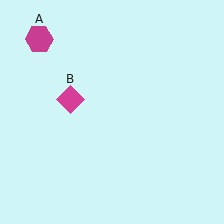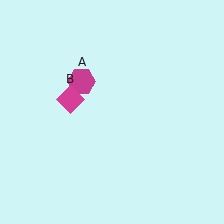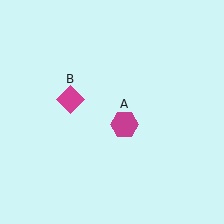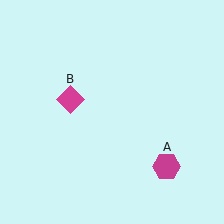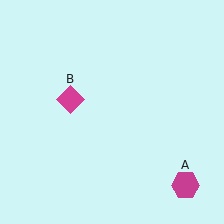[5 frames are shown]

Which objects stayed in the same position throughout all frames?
Magenta diamond (object B) remained stationary.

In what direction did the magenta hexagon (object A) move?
The magenta hexagon (object A) moved down and to the right.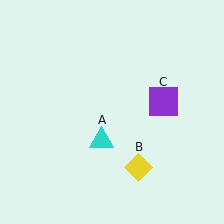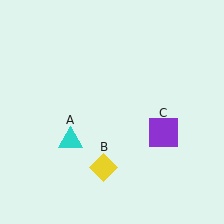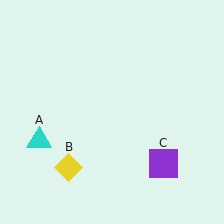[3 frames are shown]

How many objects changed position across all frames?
3 objects changed position: cyan triangle (object A), yellow diamond (object B), purple square (object C).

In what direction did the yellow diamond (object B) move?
The yellow diamond (object B) moved left.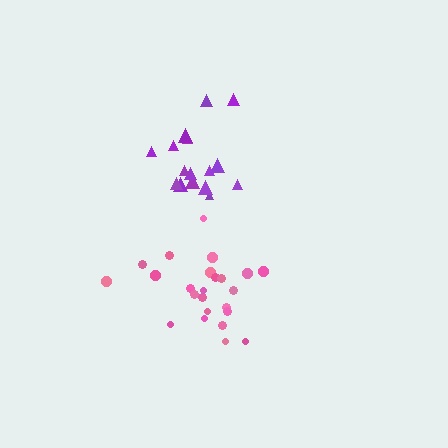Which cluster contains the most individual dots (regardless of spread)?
Pink (24).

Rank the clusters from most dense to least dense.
pink, purple.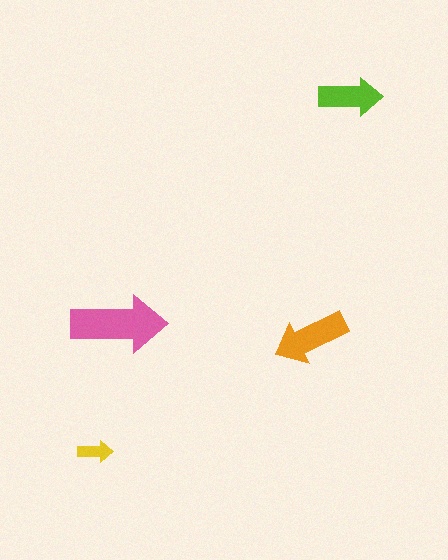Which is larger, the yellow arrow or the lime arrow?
The lime one.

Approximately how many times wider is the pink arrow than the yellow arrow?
About 3 times wider.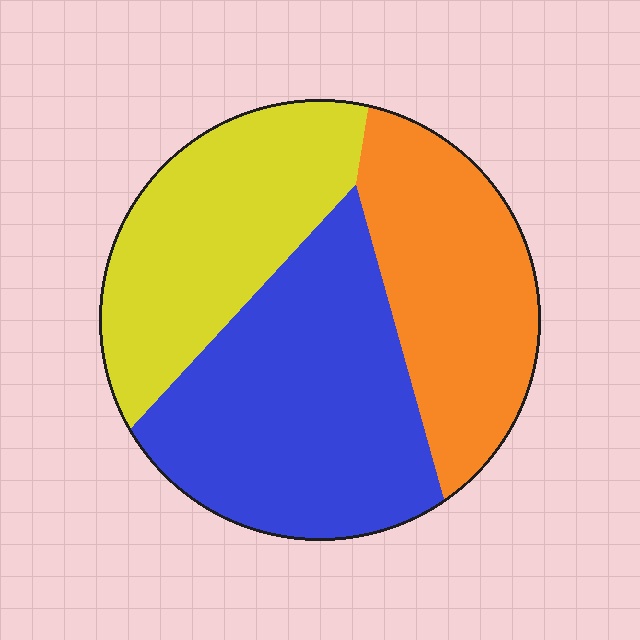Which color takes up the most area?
Blue, at roughly 40%.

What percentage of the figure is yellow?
Yellow takes up about one third (1/3) of the figure.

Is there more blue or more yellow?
Blue.